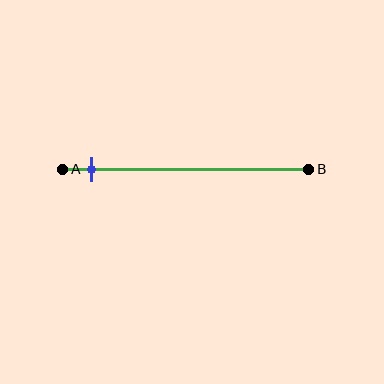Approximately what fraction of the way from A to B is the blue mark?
The blue mark is approximately 10% of the way from A to B.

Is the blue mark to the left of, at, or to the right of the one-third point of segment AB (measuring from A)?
The blue mark is to the left of the one-third point of segment AB.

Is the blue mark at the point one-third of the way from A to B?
No, the mark is at about 10% from A, not at the 33% one-third point.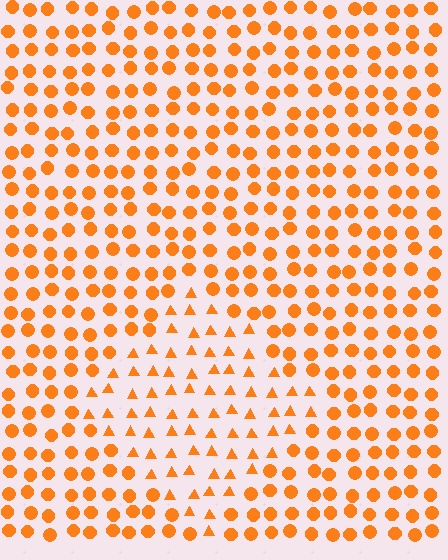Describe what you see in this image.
The image is filled with small orange elements arranged in a uniform grid. A diamond-shaped region contains triangles, while the surrounding area contains circles. The boundary is defined purely by the change in element shape.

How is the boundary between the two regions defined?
The boundary is defined by a change in element shape: triangles inside vs. circles outside. All elements share the same color and spacing.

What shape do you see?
I see a diamond.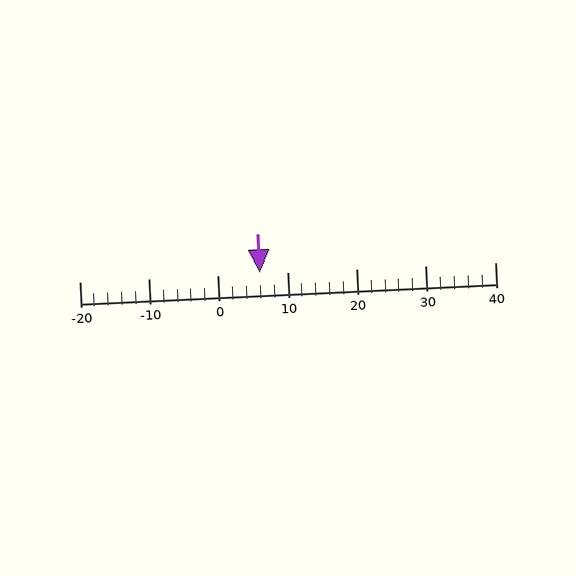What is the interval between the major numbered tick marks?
The major tick marks are spaced 10 units apart.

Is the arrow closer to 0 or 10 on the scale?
The arrow is closer to 10.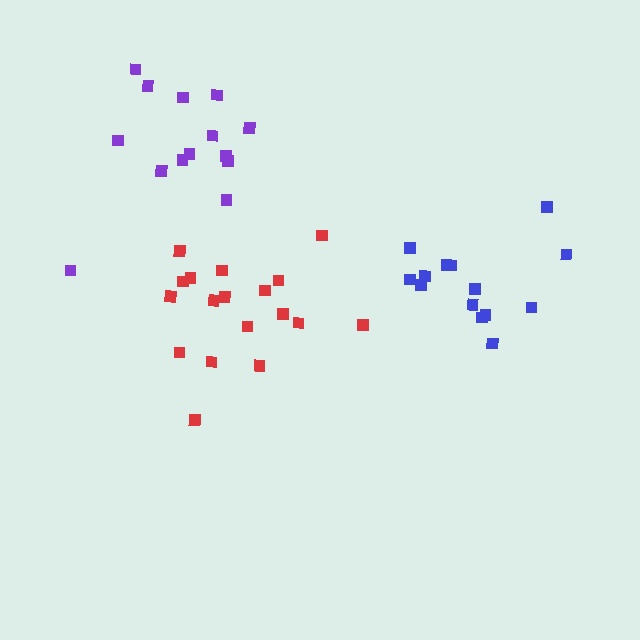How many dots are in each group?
Group 1: 14 dots, Group 2: 14 dots, Group 3: 18 dots (46 total).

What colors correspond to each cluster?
The clusters are colored: purple, blue, red.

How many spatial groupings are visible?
There are 3 spatial groupings.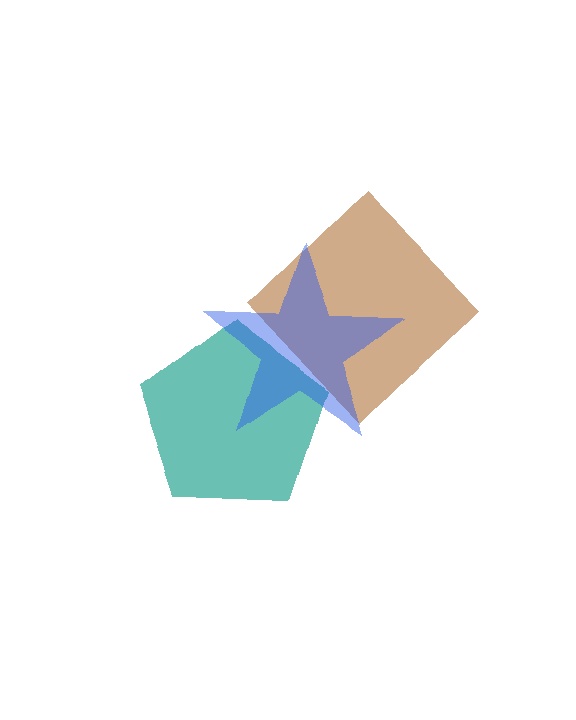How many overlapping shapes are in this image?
There are 3 overlapping shapes in the image.